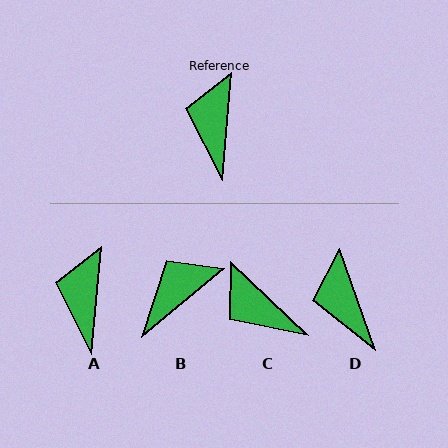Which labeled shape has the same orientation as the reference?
A.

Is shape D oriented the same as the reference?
No, it is off by about 24 degrees.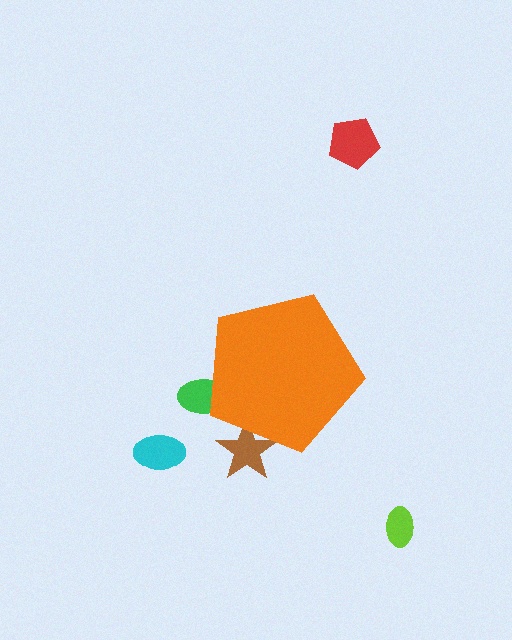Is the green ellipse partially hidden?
Yes, the green ellipse is partially hidden behind the orange pentagon.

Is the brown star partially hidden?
Yes, the brown star is partially hidden behind the orange pentagon.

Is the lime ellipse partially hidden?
No, the lime ellipse is fully visible.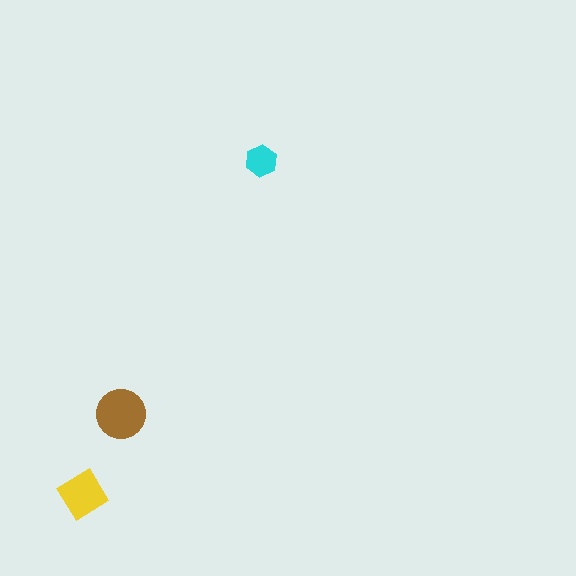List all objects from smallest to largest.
The cyan hexagon, the yellow diamond, the brown circle.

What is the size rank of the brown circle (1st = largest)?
1st.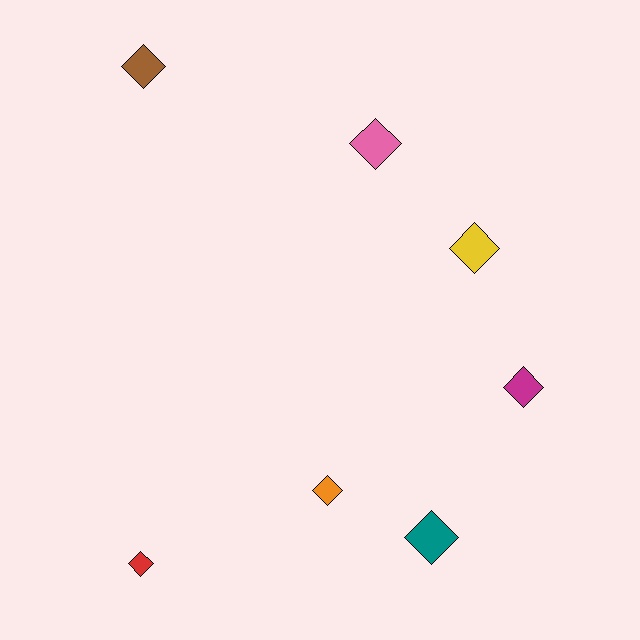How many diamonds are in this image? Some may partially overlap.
There are 7 diamonds.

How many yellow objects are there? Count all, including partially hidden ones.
There is 1 yellow object.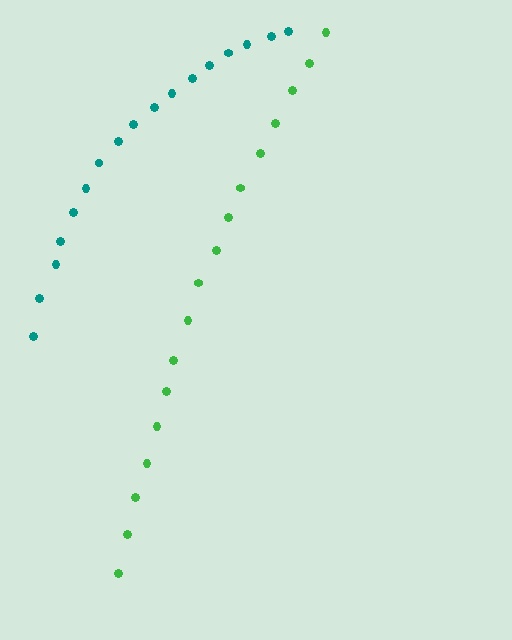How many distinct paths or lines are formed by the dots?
There are 2 distinct paths.